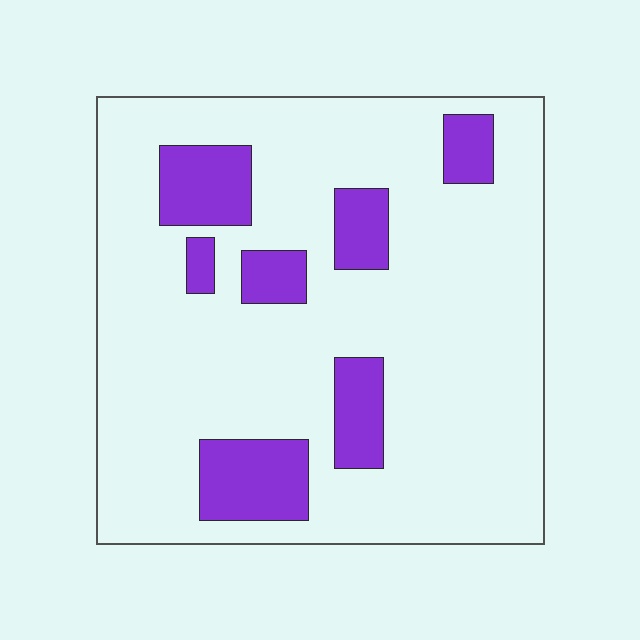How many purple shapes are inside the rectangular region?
7.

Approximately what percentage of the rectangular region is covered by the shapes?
Approximately 20%.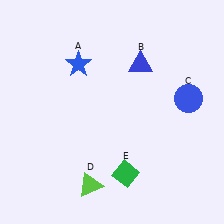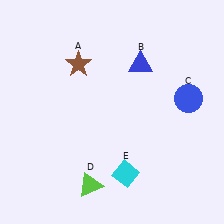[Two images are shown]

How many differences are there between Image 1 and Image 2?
There are 2 differences between the two images.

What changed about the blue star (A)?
In Image 1, A is blue. In Image 2, it changed to brown.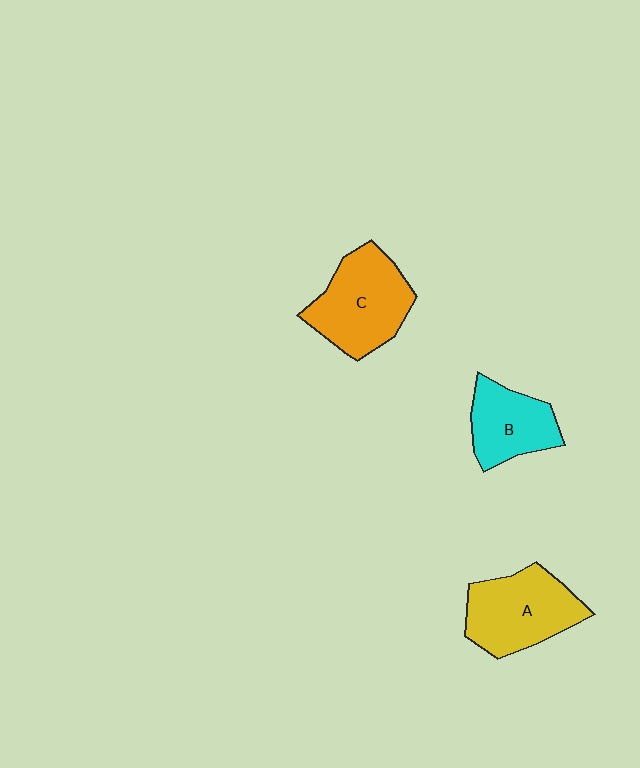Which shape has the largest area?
Shape C (orange).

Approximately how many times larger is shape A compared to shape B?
Approximately 1.3 times.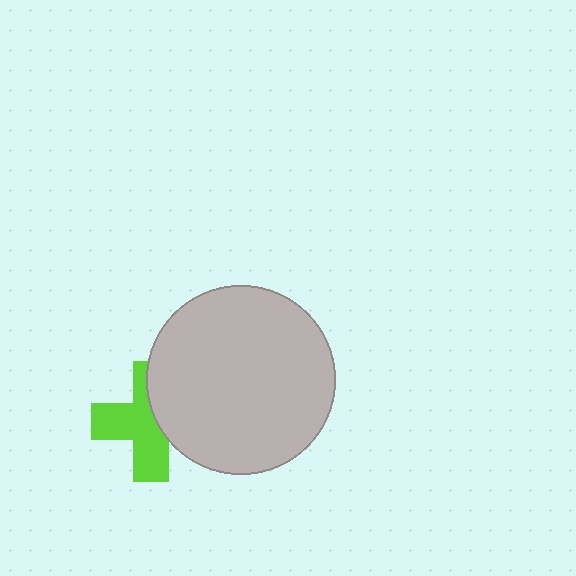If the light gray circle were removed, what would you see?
You would see the complete lime cross.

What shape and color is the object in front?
The object in front is a light gray circle.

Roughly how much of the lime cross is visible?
About half of it is visible (roughly 60%).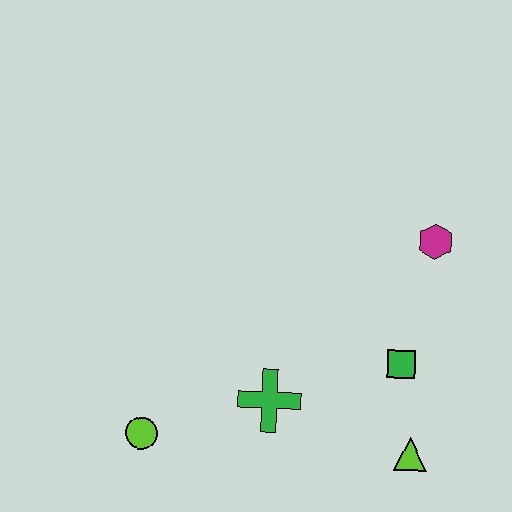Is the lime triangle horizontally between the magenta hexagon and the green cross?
Yes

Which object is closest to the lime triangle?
The green square is closest to the lime triangle.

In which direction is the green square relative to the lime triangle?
The green square is above the lime triangle.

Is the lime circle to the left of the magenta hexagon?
Yes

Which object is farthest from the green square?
The lime circle is farthest from the green square.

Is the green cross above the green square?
No